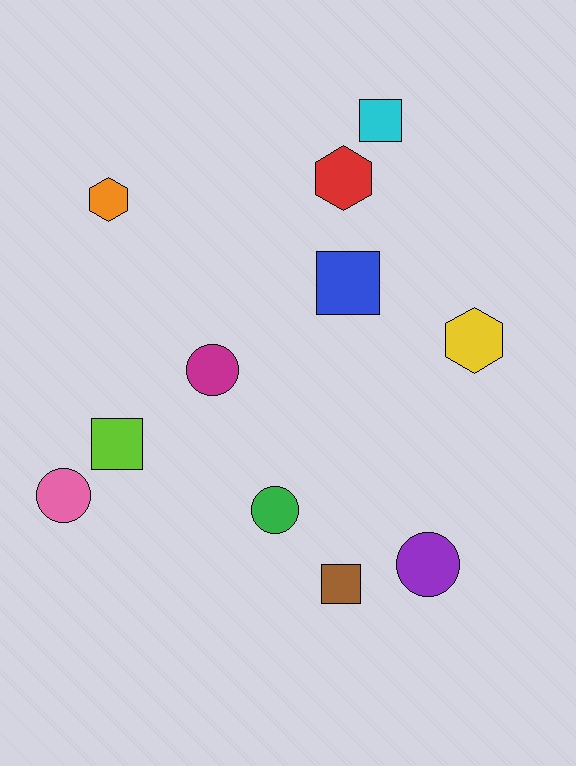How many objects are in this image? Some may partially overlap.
There are 11 objects.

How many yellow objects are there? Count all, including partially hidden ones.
There is 1 yellow object.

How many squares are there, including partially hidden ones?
There are 4 squares.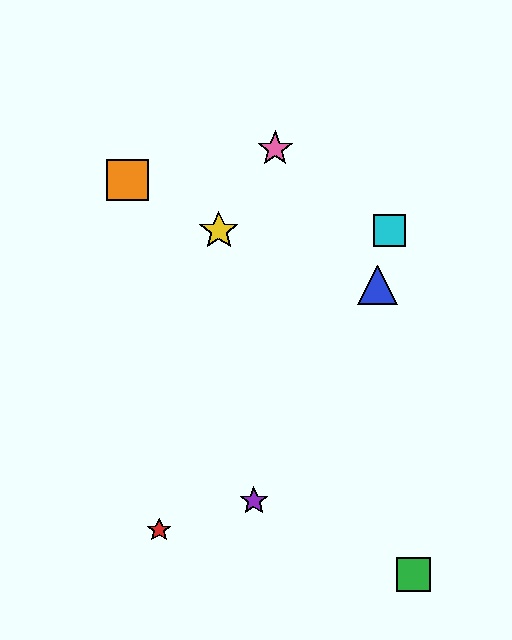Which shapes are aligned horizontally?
The yellow star, the cyan square are aligned horizontally.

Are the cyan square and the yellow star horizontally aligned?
Yes, both are at y≈231.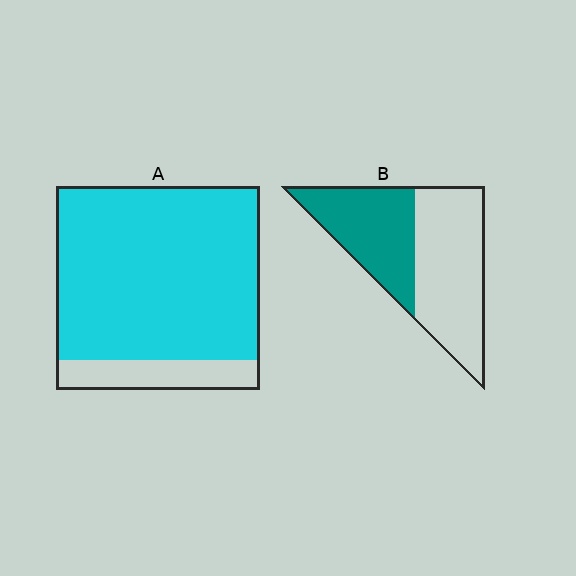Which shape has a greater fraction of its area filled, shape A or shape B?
Shape A.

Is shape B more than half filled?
No.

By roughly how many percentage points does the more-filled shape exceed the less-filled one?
By roughly 40 percentage points (A over B).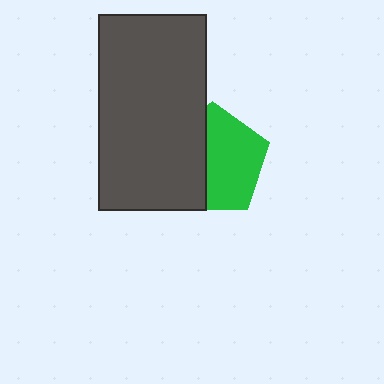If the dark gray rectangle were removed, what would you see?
You would see the complete green pentagon.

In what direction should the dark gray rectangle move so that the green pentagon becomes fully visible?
The dark gray rectangle should move left. That is the shortest direction to clear the overlap and leave the green pentagon fully visible.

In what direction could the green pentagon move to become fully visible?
The green pentagon could move right. That would shift it out from behind the dark gray rectangle entirely.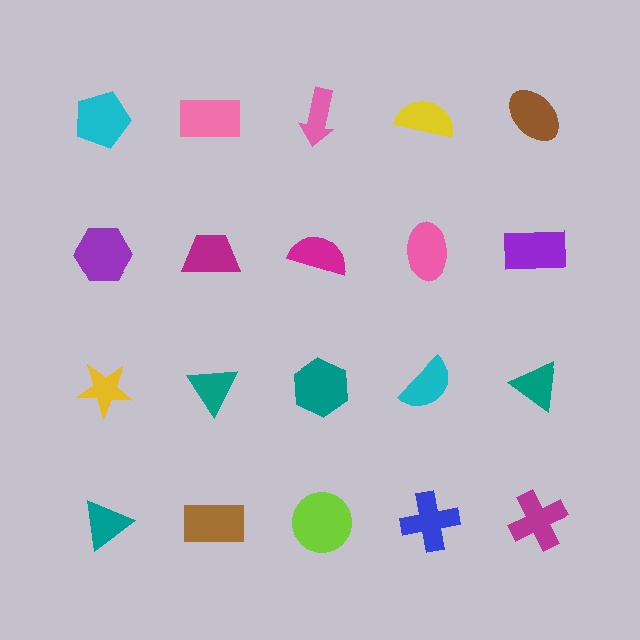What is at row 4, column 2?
A brown rectangle.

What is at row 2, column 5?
A purple rectangle.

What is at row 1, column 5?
A brown ellipse.